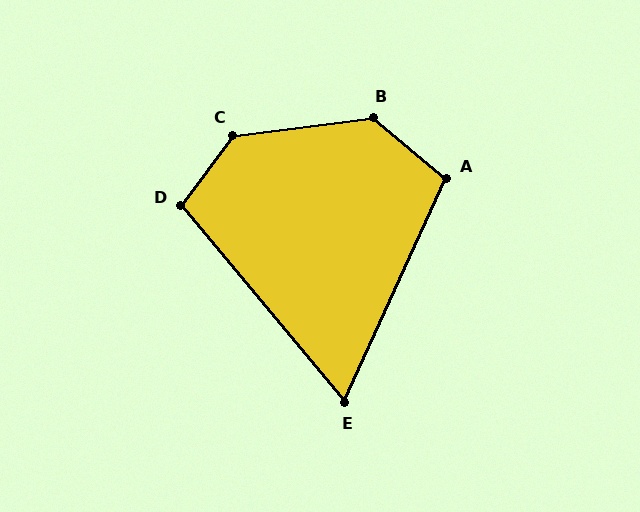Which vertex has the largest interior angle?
C, at approximately 135 degrees.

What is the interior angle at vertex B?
Approximately 133 degrees (obtuse).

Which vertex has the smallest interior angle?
E, at approximately 64 degrees.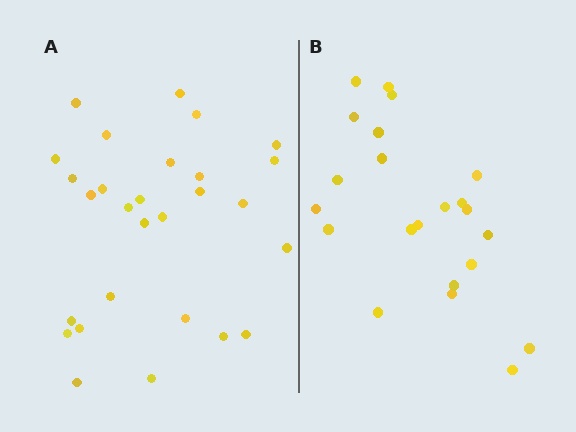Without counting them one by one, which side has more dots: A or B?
Region A (the left region) has more dots.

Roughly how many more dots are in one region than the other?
Region A has about 6 more dots than region B.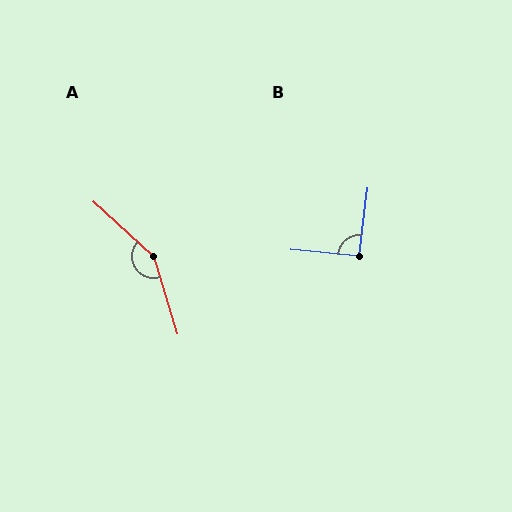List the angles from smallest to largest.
B (92°), A (149°).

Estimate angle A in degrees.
Approximately 149 degrees.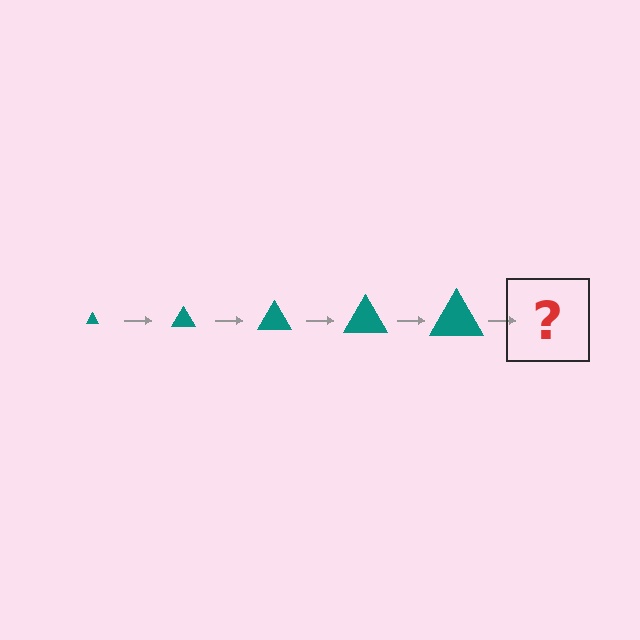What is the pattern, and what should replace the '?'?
The pattern is that the triangle gets progressively larger each step. The '?' should be a teal triangle, larger than the previous one.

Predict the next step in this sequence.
The next step is a teal triangle, larger than the previous one.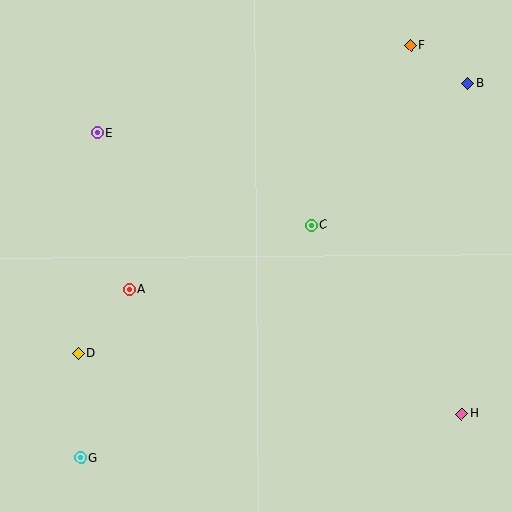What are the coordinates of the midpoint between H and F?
The midpoint between H and F is at (436, 229).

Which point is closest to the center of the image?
Point C at (311, 225) is closest to the center.